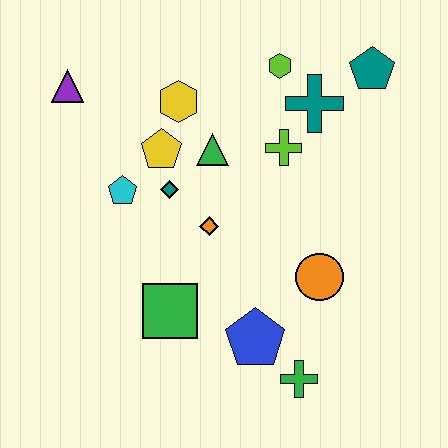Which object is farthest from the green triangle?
The green cross is farthest from the green triangle.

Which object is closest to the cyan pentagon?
The teal diamond is closest to the cyan pentagon.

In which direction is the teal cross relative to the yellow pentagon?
The teal cross is to the right of the yellow pentagon.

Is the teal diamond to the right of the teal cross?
No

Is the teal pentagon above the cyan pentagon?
Yes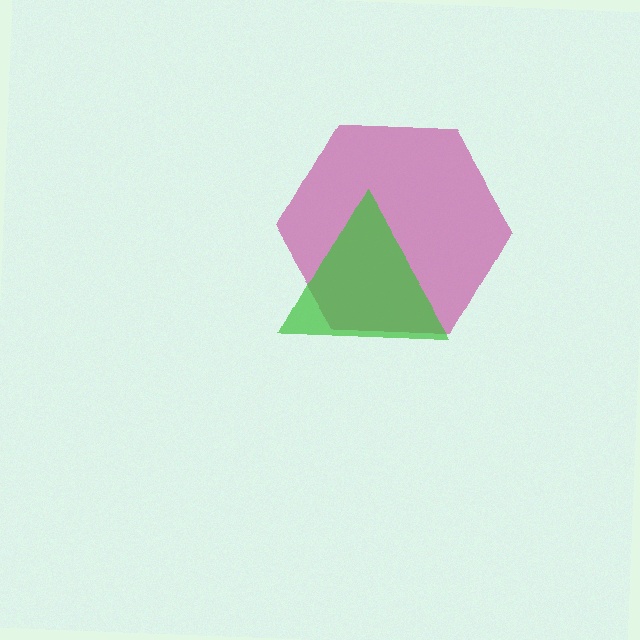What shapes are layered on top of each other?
The layered shapes are: a magenta hexagon, a green triangle.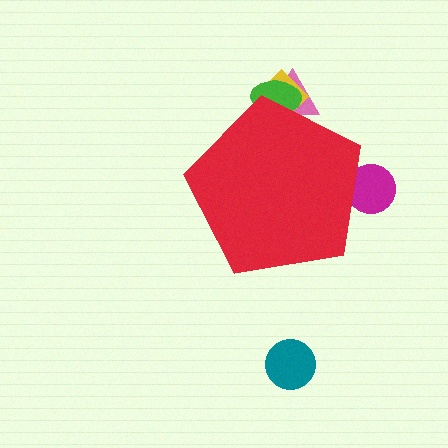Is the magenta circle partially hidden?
Yes, the magenta circle is partially hidden behind the red pentagon.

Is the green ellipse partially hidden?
Yes, the green ellipse is partially hidden behind the red pentagon.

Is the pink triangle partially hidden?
Yes, the pink triangle is partially hidden behind the red pentagon.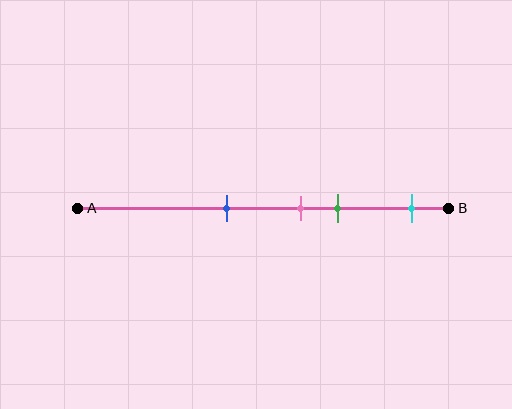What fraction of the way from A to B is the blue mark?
The blue mark is approximately 40% (0.4) of the way from A to B.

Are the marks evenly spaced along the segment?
No, the marks are not evenly spaced.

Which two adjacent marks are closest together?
The pink and green marks are the closest adjacent pair.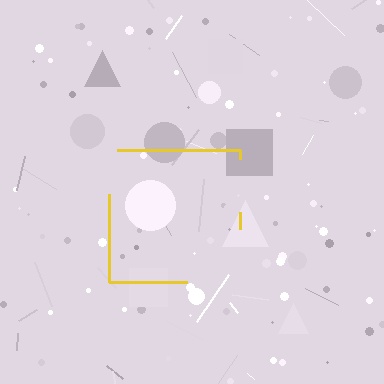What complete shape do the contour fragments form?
The contour fragments form a square.